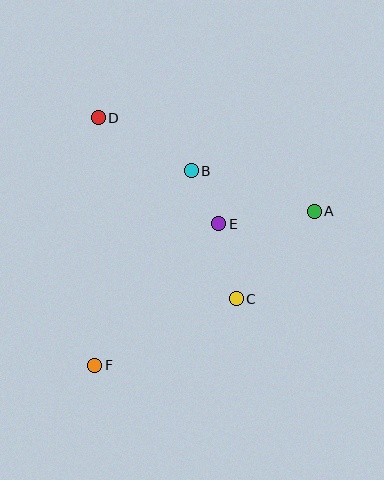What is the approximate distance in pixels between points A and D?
The distance between A and D is approximately 236 pixels.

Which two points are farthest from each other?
Points A and F are farthest from each other.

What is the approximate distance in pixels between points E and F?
The distance between E and F is approximately 188 pixels.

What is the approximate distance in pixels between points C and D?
The distance between C and D is approximately 228 pixels.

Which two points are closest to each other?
Points B and E are closest to each other.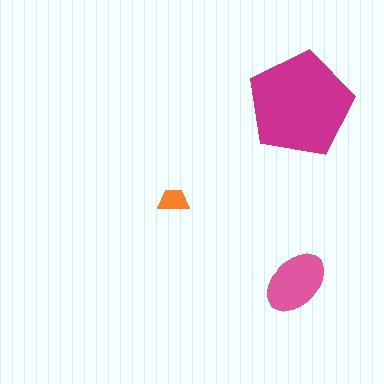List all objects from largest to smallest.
The magenta pentagon, the pink ellipse, the orange trapezoid.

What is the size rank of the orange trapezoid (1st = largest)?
3rd.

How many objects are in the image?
There are 3 objects in the image.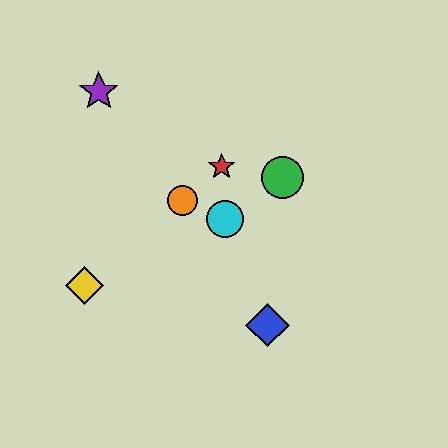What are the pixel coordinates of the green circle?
The green circle is at (283, 178).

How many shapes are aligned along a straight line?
3 shapes (the red star, the yellow diamond, the orange circle) are aligned along a straight line.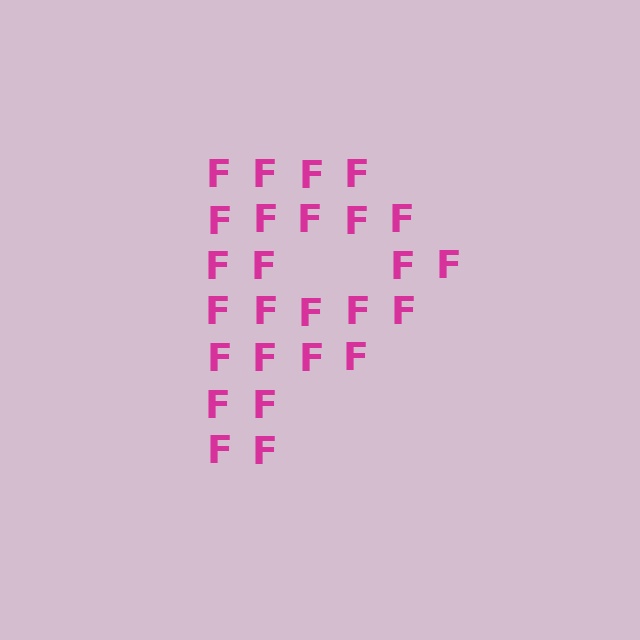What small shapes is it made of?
It is made of small letter F's.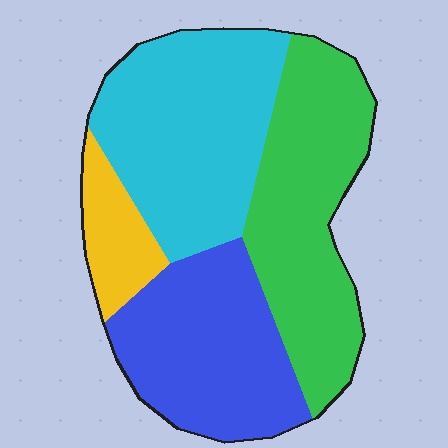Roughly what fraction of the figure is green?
Green takes up about one third (1/3) of the figure.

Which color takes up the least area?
Yellow, at roughly 10%.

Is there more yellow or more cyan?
Cyan.